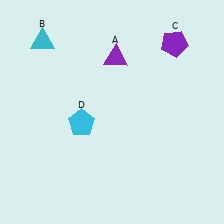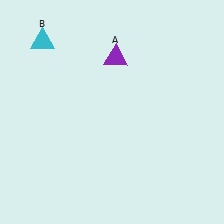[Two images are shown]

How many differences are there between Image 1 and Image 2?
There are 2 differences between the two images.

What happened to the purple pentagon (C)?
The purple pentagon (C) was removed in Image 2. It was in the top-right area of Image 1.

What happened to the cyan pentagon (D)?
The cyan pentagon (D) was removed in Image 2. It was in the bottom-left area of Image 1.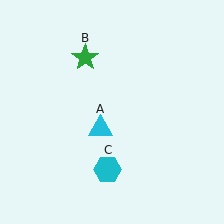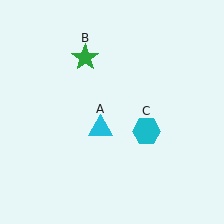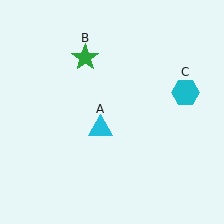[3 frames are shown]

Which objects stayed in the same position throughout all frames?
Cyan triangle (object A) and green star (object B) remained stationary.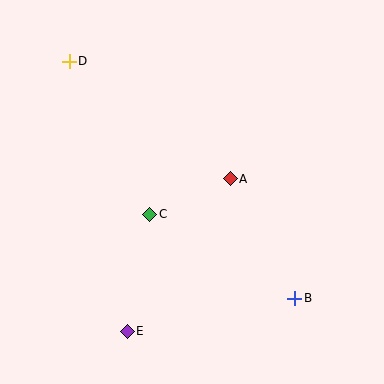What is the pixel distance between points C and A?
The distance between C and A is 88 pixels.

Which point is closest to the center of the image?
Point A at (230, 179) is closest to the center.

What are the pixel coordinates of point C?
Point C is at (149, 214).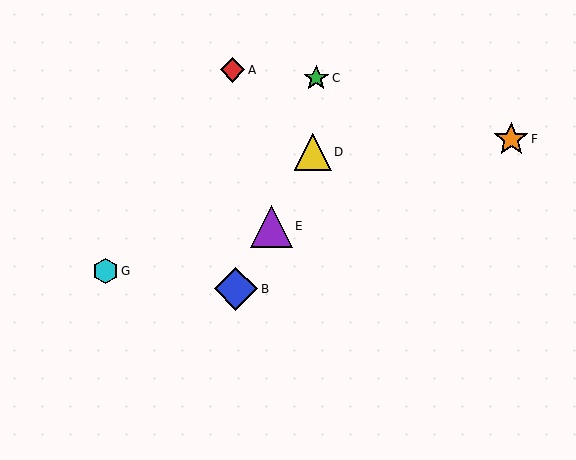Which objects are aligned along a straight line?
Objects B, D, E are aligned along a straight line.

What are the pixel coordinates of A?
Object A is at (233, 70).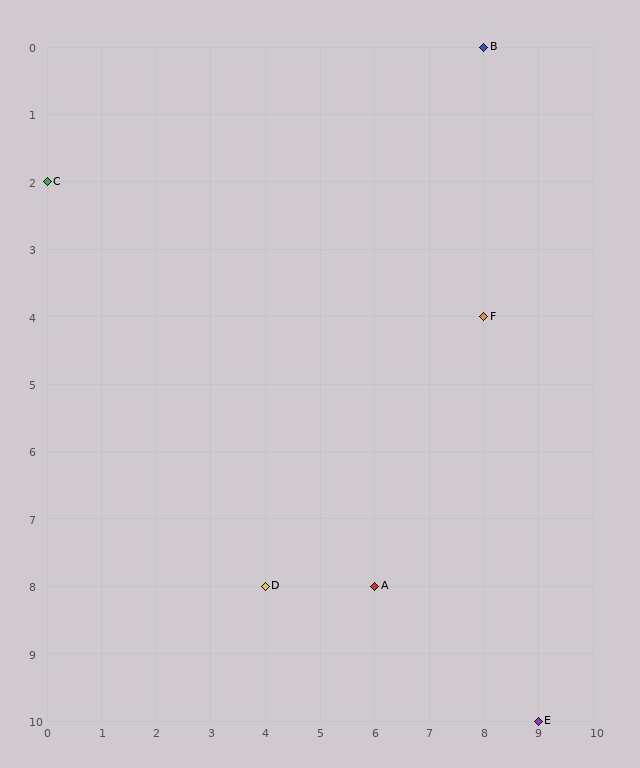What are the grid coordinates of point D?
Point D is at grid coordinates (4, 8).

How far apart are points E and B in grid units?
Points E and B are 1 column and 10 rows apart (about 10.0 grid units diagonally).